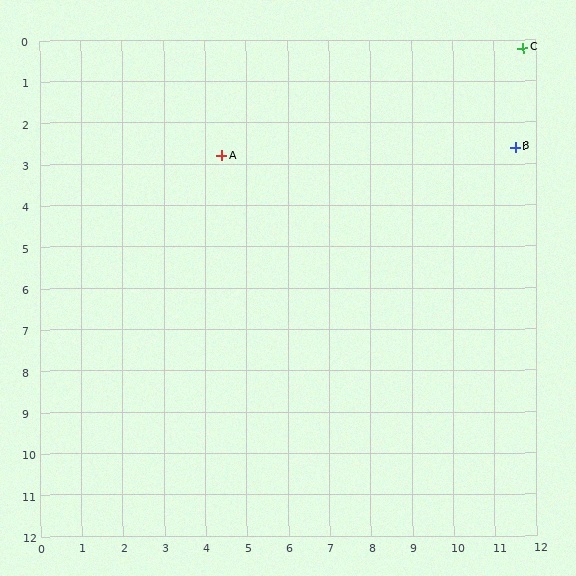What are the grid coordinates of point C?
Point C is at approximately (11.7, 0.2).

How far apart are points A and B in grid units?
Points A and B are about 7.1 grid units apart.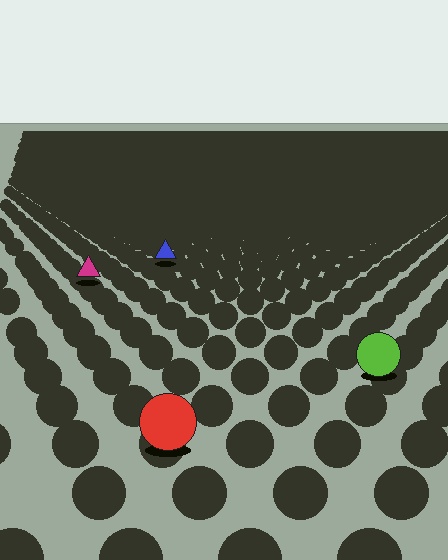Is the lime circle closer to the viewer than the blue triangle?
Yes. The lime circle is closer — you can tell from the texture gradient: the ground texture is coarser near it.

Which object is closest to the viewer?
The red circle is closest. The texture marks near it are larger and more spread out.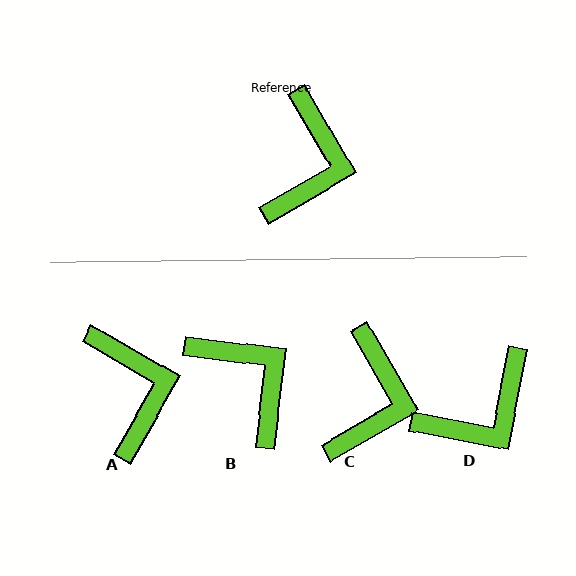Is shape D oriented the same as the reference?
No, it is off by about 41 degrees.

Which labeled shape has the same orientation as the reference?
C.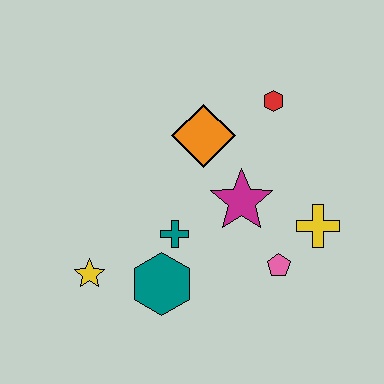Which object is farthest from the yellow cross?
The yellow star is farthest from the yellow cross.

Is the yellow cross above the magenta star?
No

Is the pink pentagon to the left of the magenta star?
No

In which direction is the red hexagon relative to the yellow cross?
The red hexagon is above the yellow cross.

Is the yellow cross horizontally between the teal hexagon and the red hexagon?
No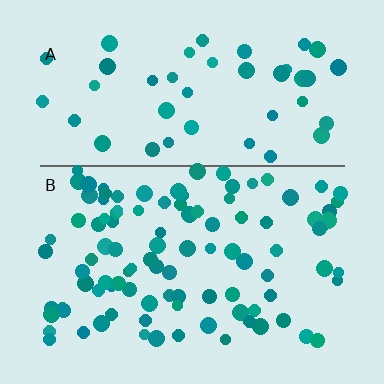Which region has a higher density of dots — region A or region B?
B (the bottom).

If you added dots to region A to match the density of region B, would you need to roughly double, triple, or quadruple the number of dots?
Approximately double.